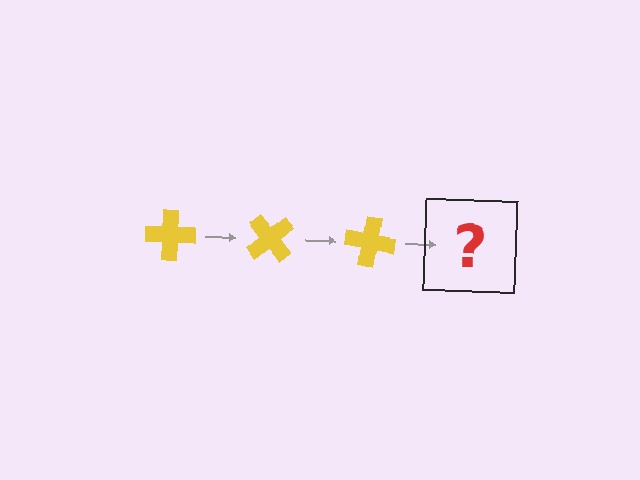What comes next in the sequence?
The next element should be a yellow cross rotated 150 degrees.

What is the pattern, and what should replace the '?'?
The pattern is that the cross rotates 50 degrees each step. The '?' should be a yellow cross rotated 150 degrees.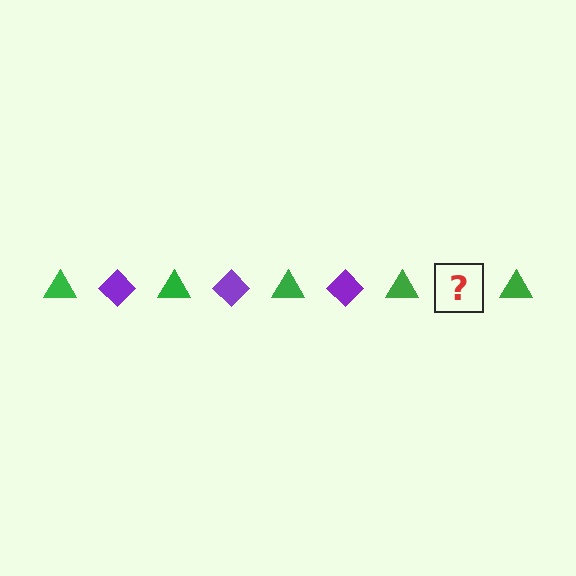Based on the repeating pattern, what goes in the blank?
The blank should be a purple diamond.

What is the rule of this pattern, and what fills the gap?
The rule is that the pattern alternates between green triangle and purple diamond. The gap should be filled with a purple diamond.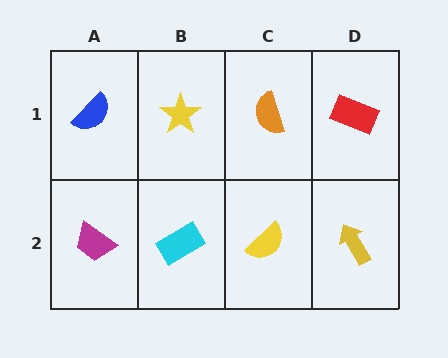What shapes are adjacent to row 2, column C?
An orange semicircle (row 1, column C), a cyan rectangle (row 2, column B), a yellow arrow (row 2, column D).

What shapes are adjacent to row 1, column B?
A cyan rectangle (row 2, column B), a blue semicircle (row 1, column A), an orange semicircle (row 1, column C).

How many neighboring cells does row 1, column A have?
2.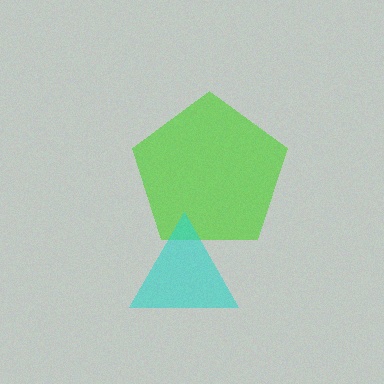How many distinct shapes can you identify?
There are 2 distinct shapes: a lime pentagon, a cyan triangle.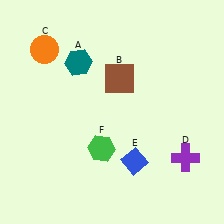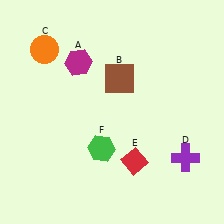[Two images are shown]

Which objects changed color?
A changed from teal to magenta. E changed from blue to red.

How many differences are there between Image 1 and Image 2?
There are 2 differences between the two images.